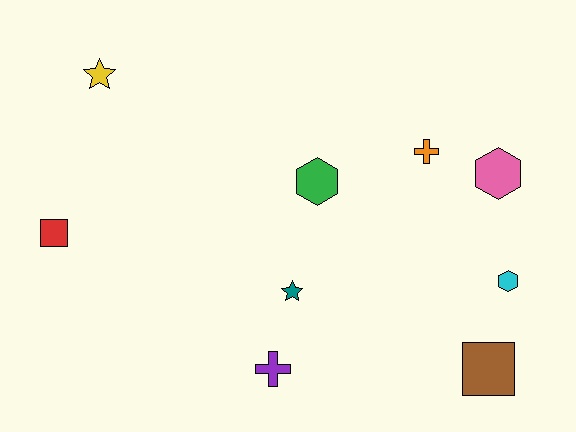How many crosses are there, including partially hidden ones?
There are 2 crosses.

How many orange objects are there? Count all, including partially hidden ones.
There is 1 orange object.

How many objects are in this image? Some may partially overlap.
There are 9 objects.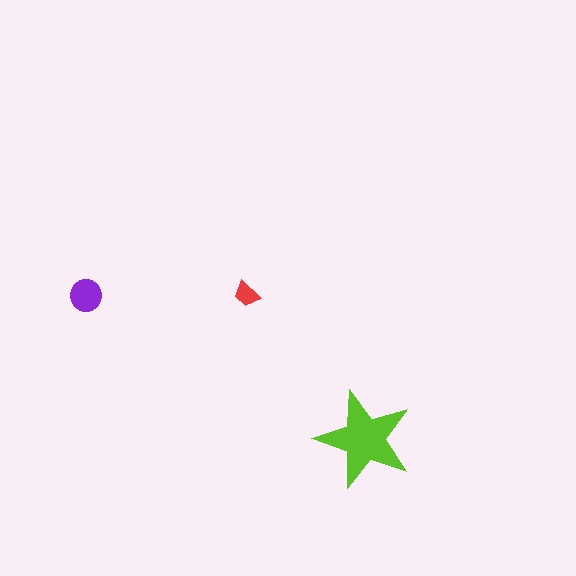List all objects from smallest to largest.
The red trapezoid, the purple circle, the lime star.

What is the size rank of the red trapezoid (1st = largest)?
3rd.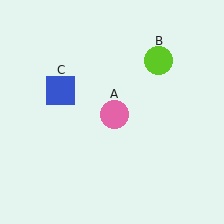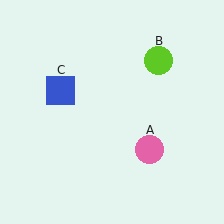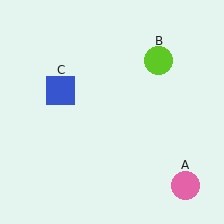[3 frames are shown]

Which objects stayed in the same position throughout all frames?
Lime circle (object B) and blue square (object C) remained stationary.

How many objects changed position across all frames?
1 object changed position: pink circle (object A).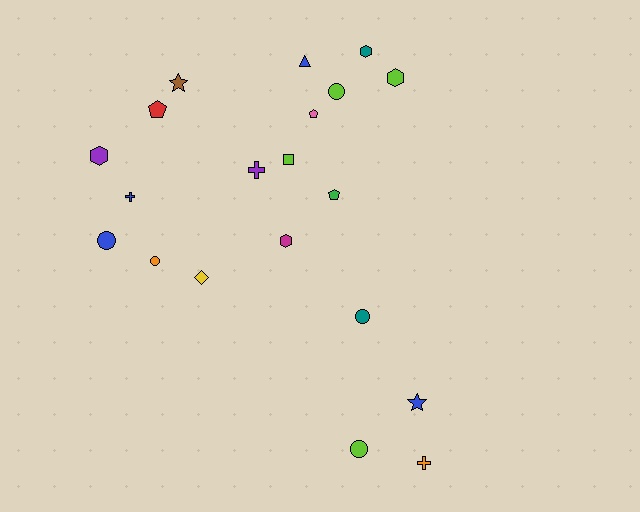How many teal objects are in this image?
There are 2 teal objects.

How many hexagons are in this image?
There are 4 hexagons.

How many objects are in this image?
There are 20 objects.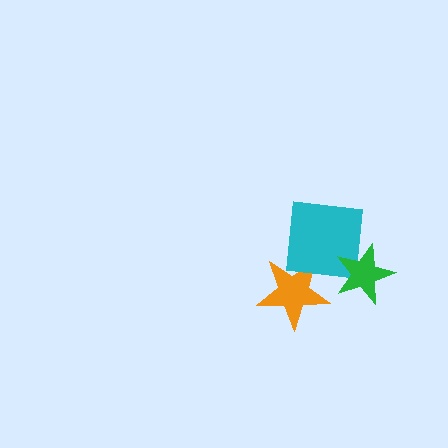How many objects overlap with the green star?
1 object overlaps with the green star.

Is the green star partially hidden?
No, no other shape covers it.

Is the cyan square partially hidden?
Yes, it is partially covered by another shape.